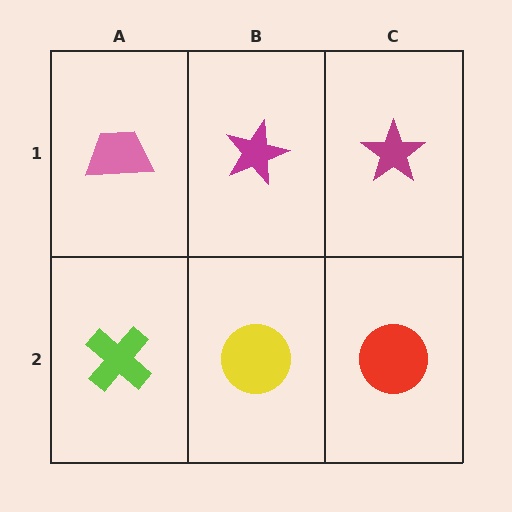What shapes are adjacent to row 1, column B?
A yellow circle (row 2, column B), a pink trapezoid (row 1, column A), a magenta star (row 1, column C).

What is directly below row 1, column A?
A lime cross.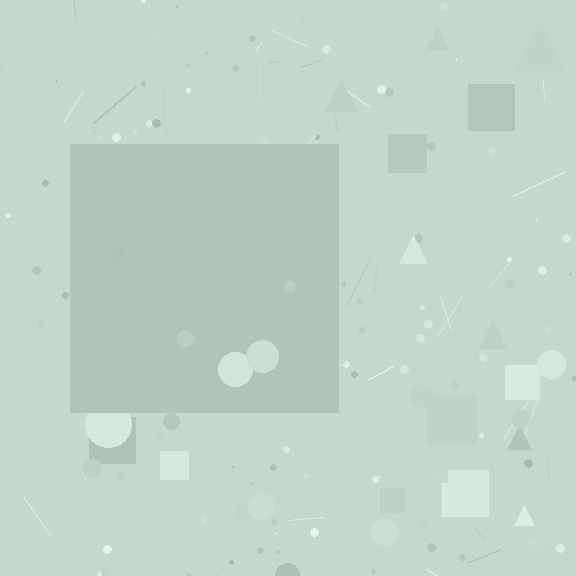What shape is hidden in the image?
A square is hidden in the image.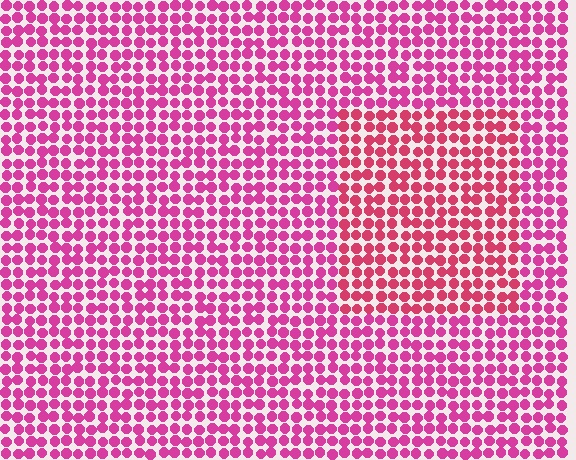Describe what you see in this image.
The image is filled with small magenta elements in a uniform arrangement. A rectangle-shaped region is visible where the elements are tinted to a slightly different hue, forming a subtle color boundary.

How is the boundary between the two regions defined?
The boundary is defined purely by a slight shift in hue (about 21 degrees). Spacing, size, and orientation are identical on both sides.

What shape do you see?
I see a rectangle.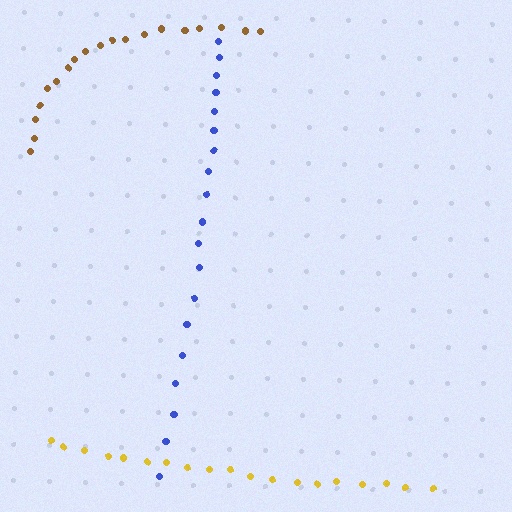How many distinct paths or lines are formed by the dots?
There are 3 distinct paths.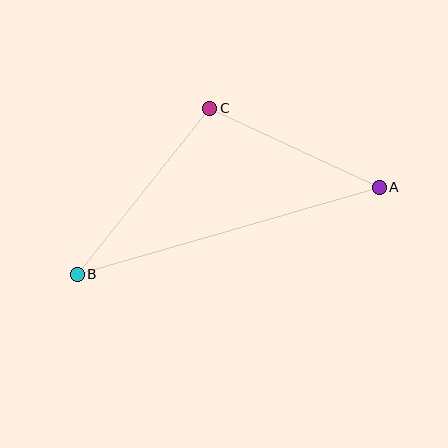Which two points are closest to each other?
Points A and C are closest to each other.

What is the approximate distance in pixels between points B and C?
The distance between B and C is approximately 212 pixels.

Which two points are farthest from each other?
Points A and B are farthest from each other.